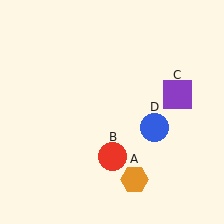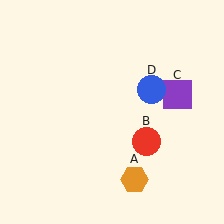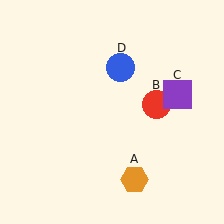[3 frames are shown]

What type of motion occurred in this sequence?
The red circle (object B), blue circle (object D) rotated counterclockwise around the center of the scene.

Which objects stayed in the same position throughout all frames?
Orange hexagon (object A) and purple square (object C) remained stationary.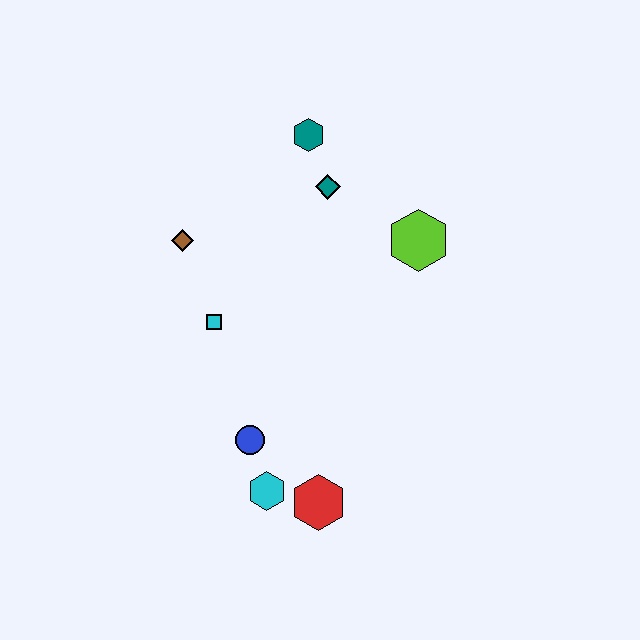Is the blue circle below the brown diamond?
Yes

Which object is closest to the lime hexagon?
The teal diamond is closest to the lime hexagon.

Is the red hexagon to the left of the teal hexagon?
No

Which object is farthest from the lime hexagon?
The cyan hexagon is farthest from the lime hexagon.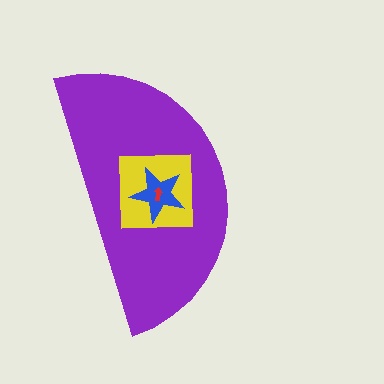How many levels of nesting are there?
4.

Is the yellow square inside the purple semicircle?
Yes.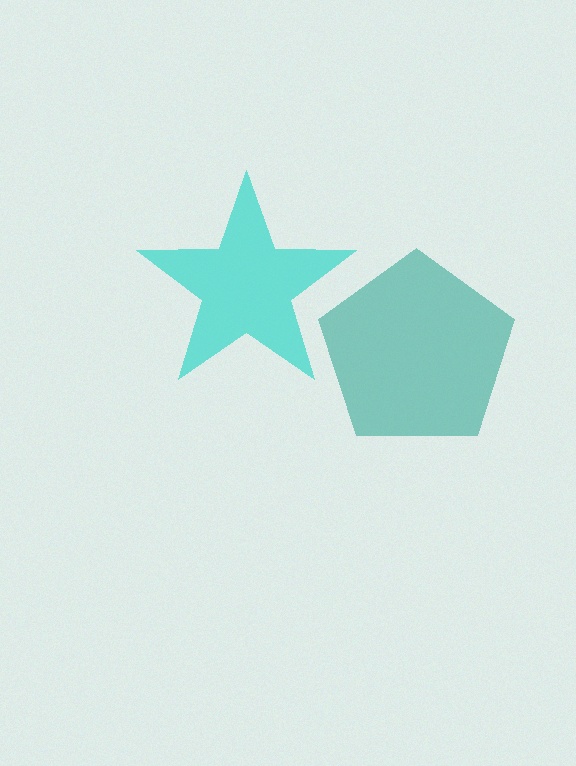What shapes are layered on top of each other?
The layered shapes are: a teal pentagon, a cyan star.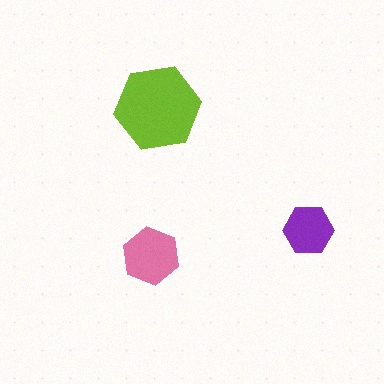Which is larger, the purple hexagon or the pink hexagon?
The pink one.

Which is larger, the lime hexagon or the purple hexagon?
The lime one.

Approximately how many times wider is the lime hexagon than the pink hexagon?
About 1.5 times wider.